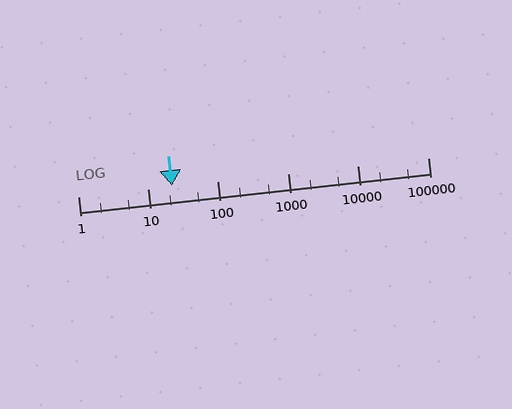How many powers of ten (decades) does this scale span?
The scale spans 5 decades, from 1 to 100000.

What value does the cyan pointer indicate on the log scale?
The pointer indicates approximately 22.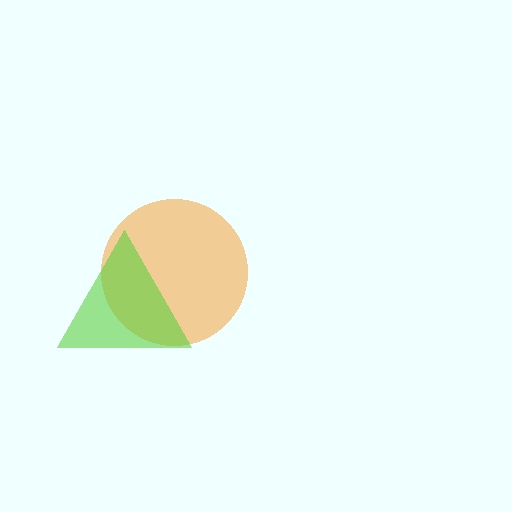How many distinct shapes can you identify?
There are 2 distinct shapes: an orange circle, a lime triangle.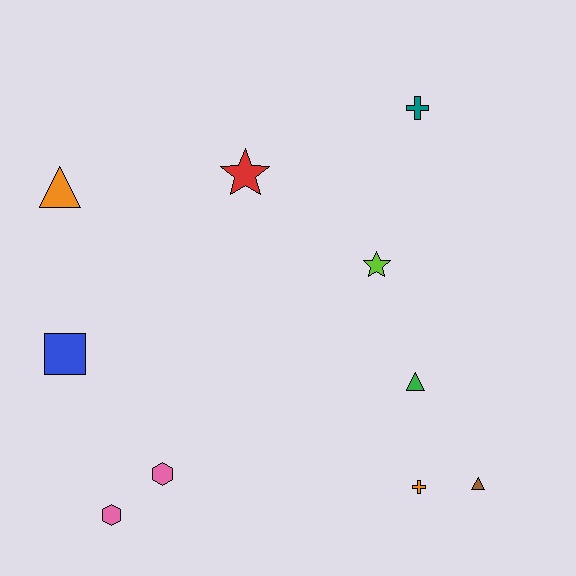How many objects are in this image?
There are 10 objects.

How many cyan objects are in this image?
There are no cyan objects.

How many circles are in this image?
There are no circles.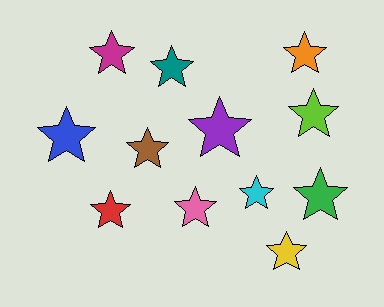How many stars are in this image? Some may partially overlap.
There are 12 stars.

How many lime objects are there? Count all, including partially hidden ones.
There is 1 lime object.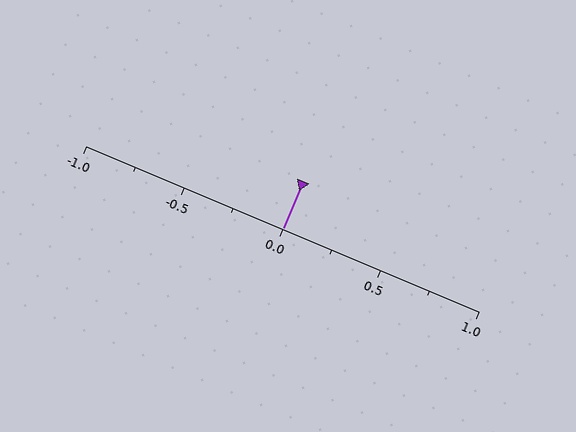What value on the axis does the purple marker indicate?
The marker indicates approximately 0.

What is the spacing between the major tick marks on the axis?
The major ticks are spaced 0.5 apart.